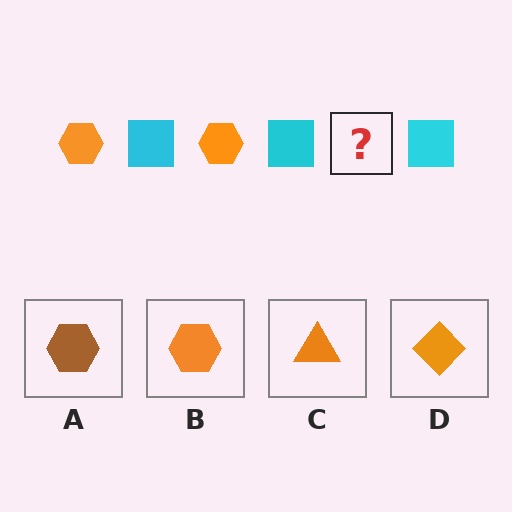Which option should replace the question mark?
Option B.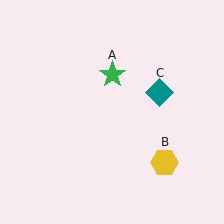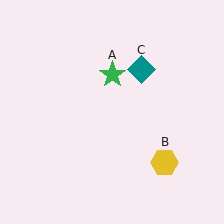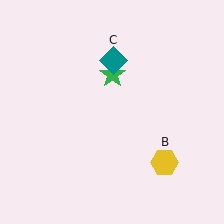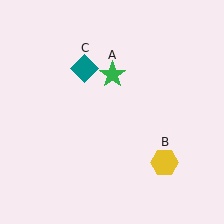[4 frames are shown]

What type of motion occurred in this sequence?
The teal diamond (object C) rotated counterclockwise around the center of the scene.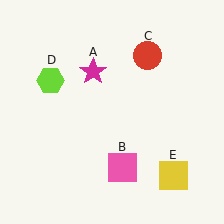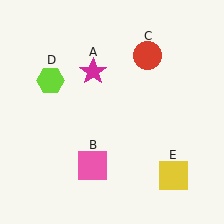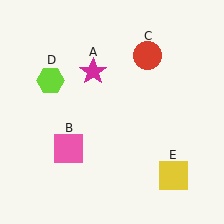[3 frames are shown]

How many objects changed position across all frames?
1 object changed position: pink square (object B).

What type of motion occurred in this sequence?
The pink square (object B) rotated clockwise around the center of the scene.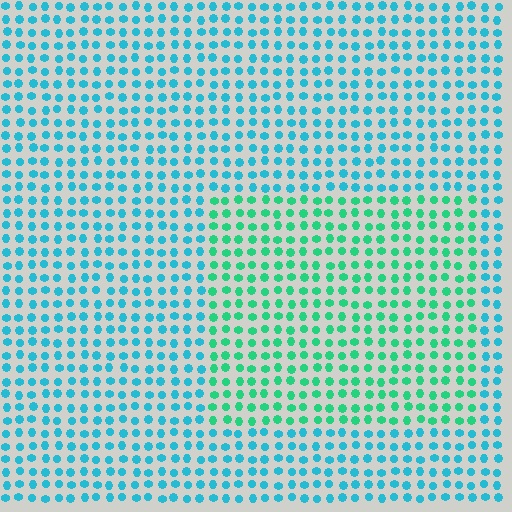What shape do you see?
I see a rectangle.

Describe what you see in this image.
The image is filled with small cyan elements in a uniform arrangement. A rectangle-shaped region is visible where the elements are tinted to a slightly different hue, forming a subtle color boundary.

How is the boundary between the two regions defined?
The boundary is defined purely by a slight shift in hue (about 37 degrees). Spacing, size, and orientation are identical on both sides.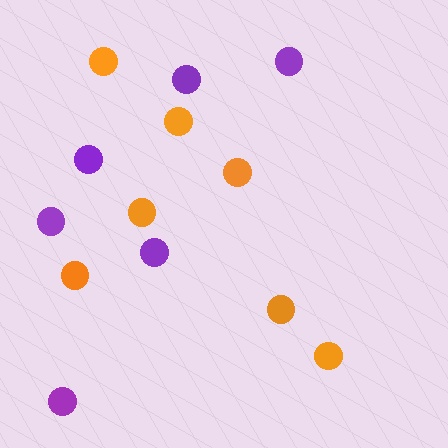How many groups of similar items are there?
There are 2 groups: one group of orange circles (7) and one group of purple circles (6).